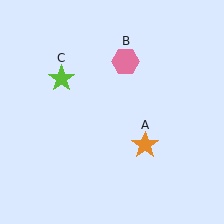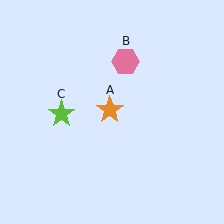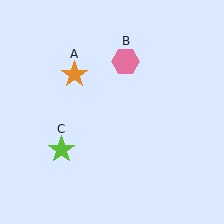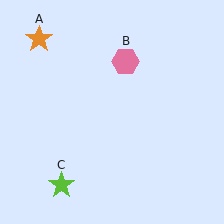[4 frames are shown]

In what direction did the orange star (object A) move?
The orange star (object A) moved up and to the left.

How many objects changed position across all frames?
2 objects changed position: orange star (object A), lime star (object C).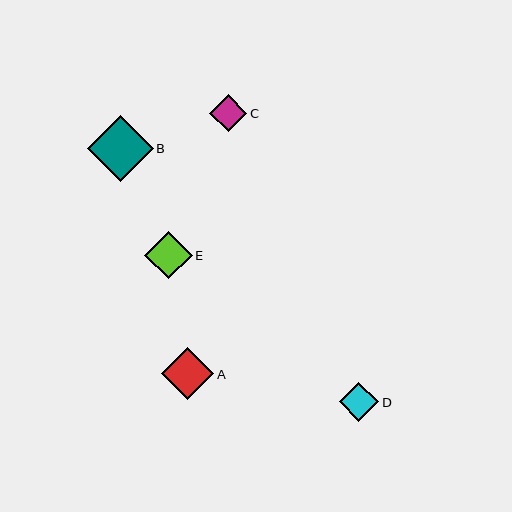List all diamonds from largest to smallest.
From largest to smallest: B, A, E, D, C.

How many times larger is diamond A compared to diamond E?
Diamond A is approximately 1.1 times the size of diamond E.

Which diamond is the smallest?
Diamond C is the smallest with a size of approximately 37 pixels.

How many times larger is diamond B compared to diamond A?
Diamond B is approximately 1.3 times the size of diamond A.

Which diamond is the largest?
Diamond B is the largest with a size of approximately 66 pixels.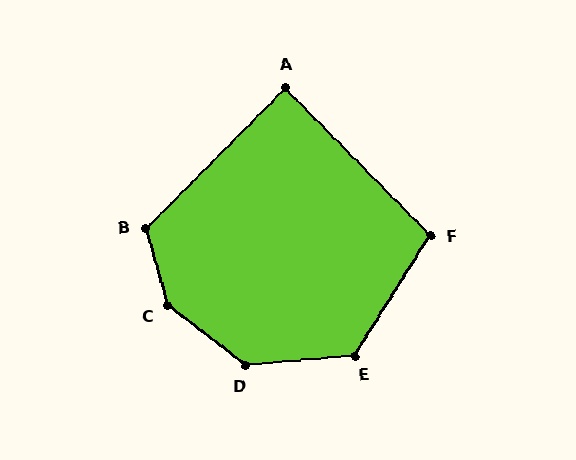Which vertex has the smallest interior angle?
A, at approximately 89 degrees.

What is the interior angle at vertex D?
Approximately 137 degrees (obtuse).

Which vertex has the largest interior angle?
C, at approximately 143 degrees.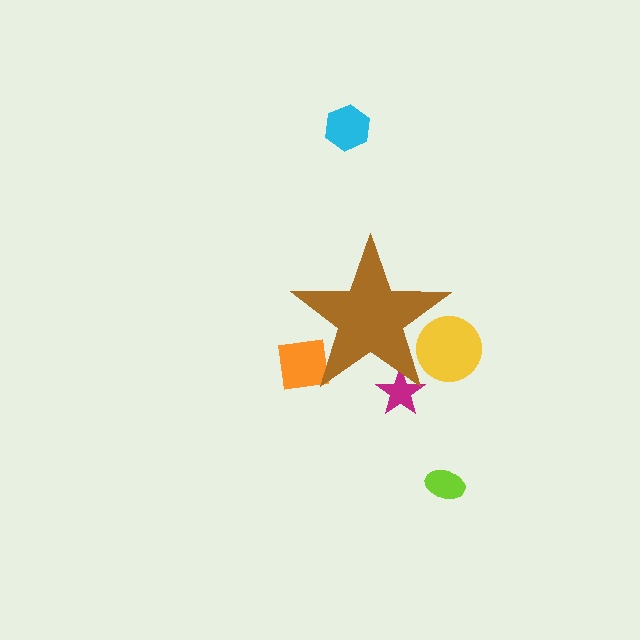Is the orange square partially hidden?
Yes, the orange square is partially hidden behind the brown star.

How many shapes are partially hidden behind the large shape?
3 shapes are partially hidden.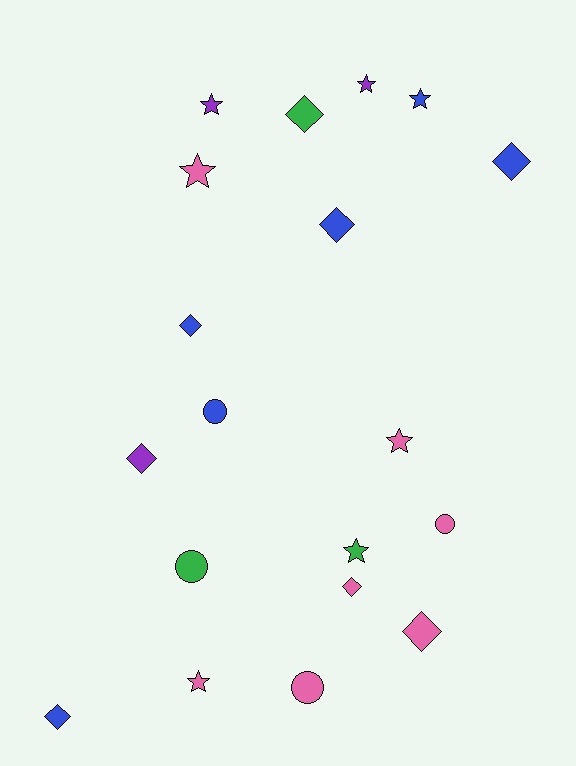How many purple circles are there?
There are no purple circles.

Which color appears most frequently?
Pink, with 7 objects.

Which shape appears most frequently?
Diamond, with 8 objects.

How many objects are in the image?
There are 19 objects.